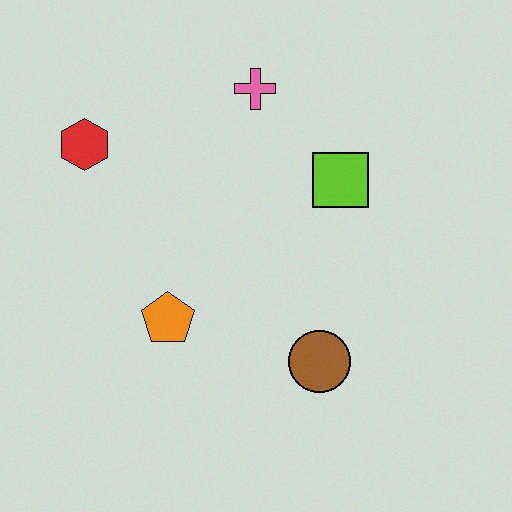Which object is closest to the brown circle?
The orange pentagon is closest to the brown circle.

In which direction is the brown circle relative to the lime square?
The brown circle is below the lime square.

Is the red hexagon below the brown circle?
No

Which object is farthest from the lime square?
The red hexagon is farthest from the lime square.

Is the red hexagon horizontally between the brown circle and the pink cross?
No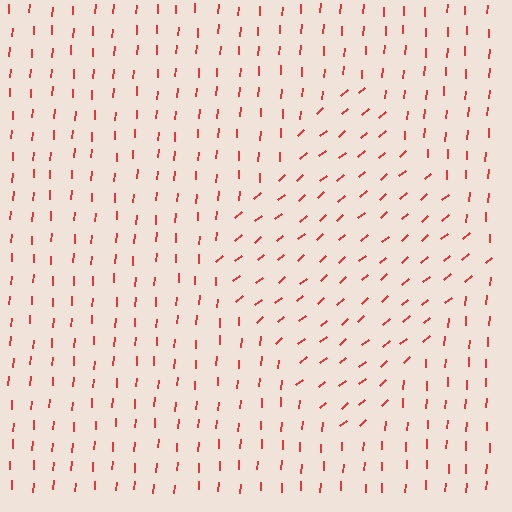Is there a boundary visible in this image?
Yes, there is a texture boundary formed by a change in line orientation.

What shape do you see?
I see a diamond.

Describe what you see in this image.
The image is filled with small red line segments. A diamond region in the image has lines oriented differently from the surrounding lines, creating a visible texture boundary.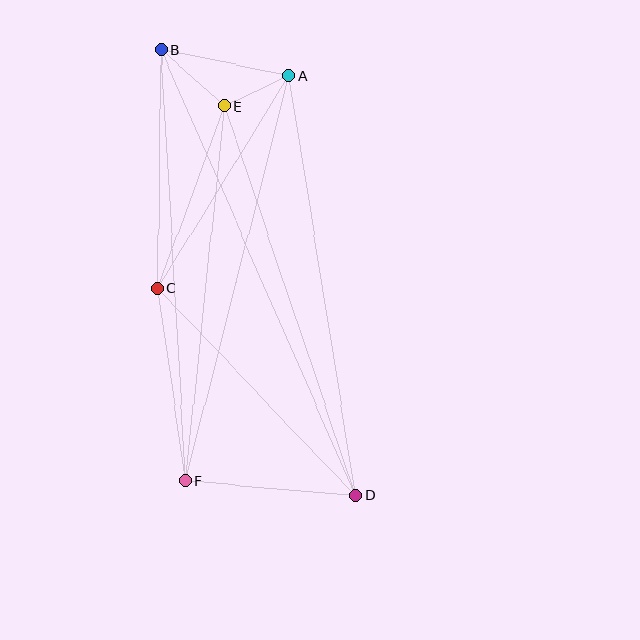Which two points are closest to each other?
Points A and E are closest to each other.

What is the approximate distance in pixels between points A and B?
The distance between A and B is approximately 131 pixels.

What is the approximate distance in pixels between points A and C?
The distance between A and C is approximately 250 pixels.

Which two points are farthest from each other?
Points B and D are farthest from each other.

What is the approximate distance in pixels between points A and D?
The distance between A and D is approximately 425 pixels.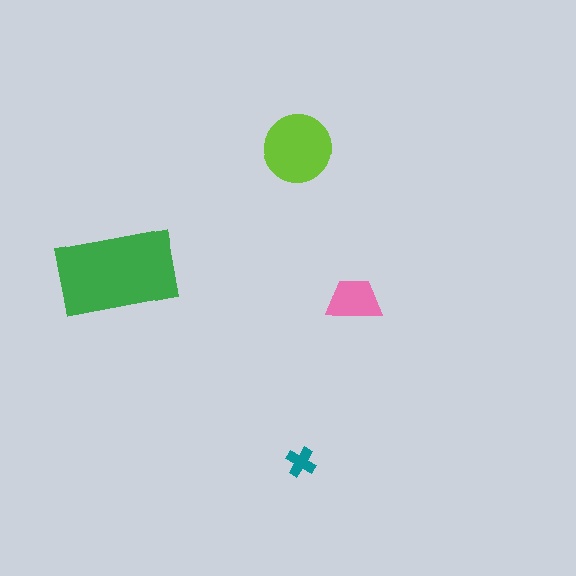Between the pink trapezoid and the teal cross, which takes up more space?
The pink trapezoid.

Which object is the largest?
The green rectangle.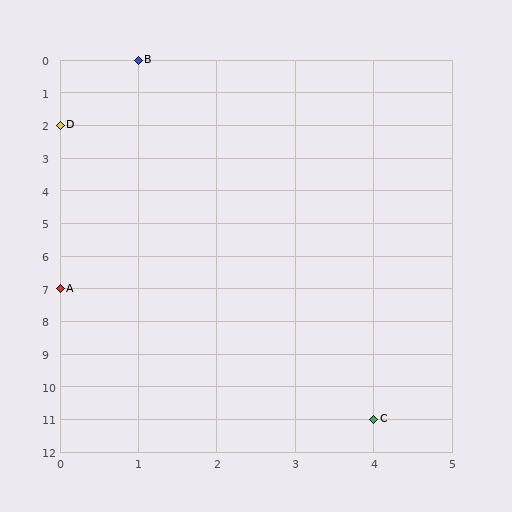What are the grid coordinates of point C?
Point C is at grid coordinates (4, 11).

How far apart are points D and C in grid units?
Points D and C are 4 columns and 9 rows apart (about 9.8 grid units diagonally).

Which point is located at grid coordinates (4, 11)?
Point C is at (4, 11).